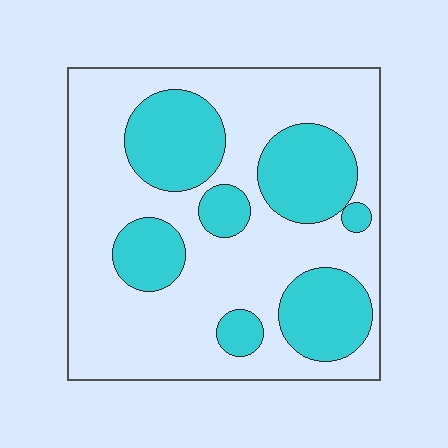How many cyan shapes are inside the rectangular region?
7.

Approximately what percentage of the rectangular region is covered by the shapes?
Approximately 35%.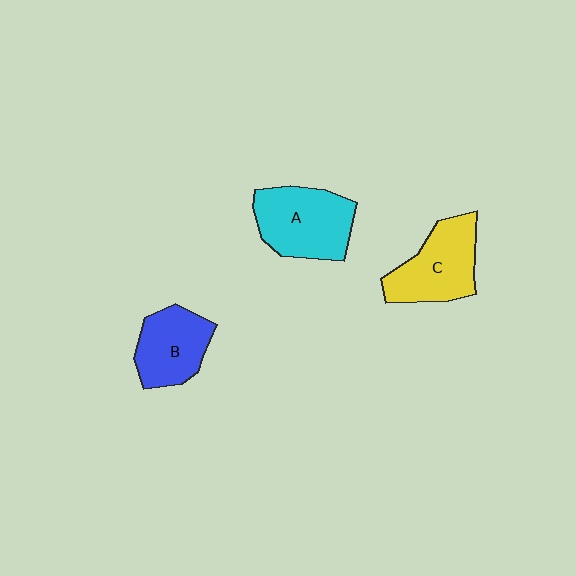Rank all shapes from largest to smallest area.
From largest to smallest: A (cyan), C (yellow), B (blue).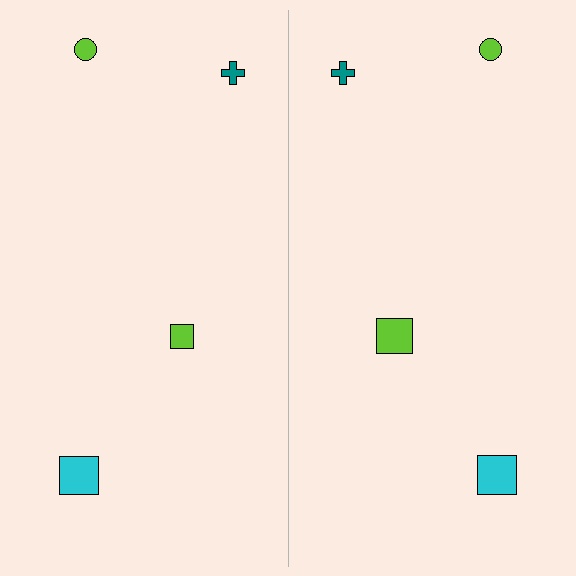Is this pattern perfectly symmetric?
No, the pattern is not perfectly symmetric. The lime square on the right side has a different size than its mirror counterpart.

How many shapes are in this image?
There are 8 shapes in this image.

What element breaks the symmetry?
The lime square on the right side has a different size than its mirror counterpart.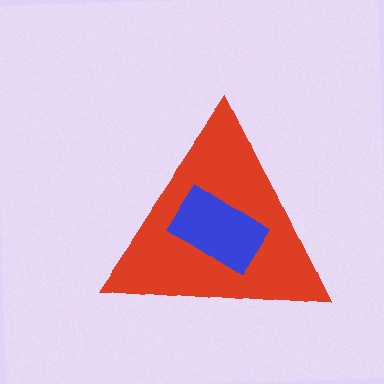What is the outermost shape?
The red triangle.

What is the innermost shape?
The blue rectangle.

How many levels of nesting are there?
2.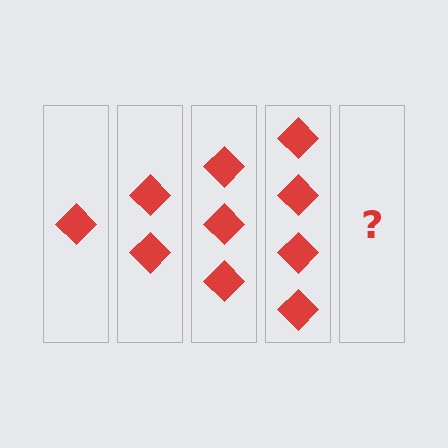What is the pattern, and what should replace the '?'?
The pattern is that each step adds one more diamond. The '?' should be 5 diamonds.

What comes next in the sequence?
The next element should be 5 diamonds.